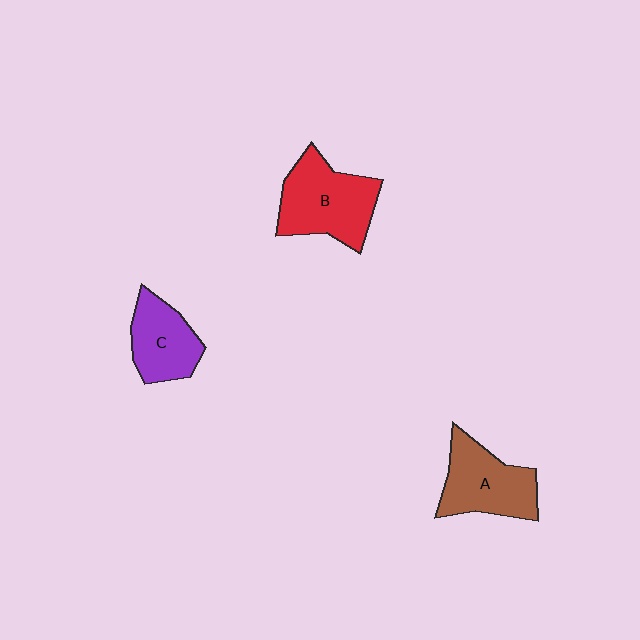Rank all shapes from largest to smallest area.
From largest to smallest: B (red), A (brown), C (purple).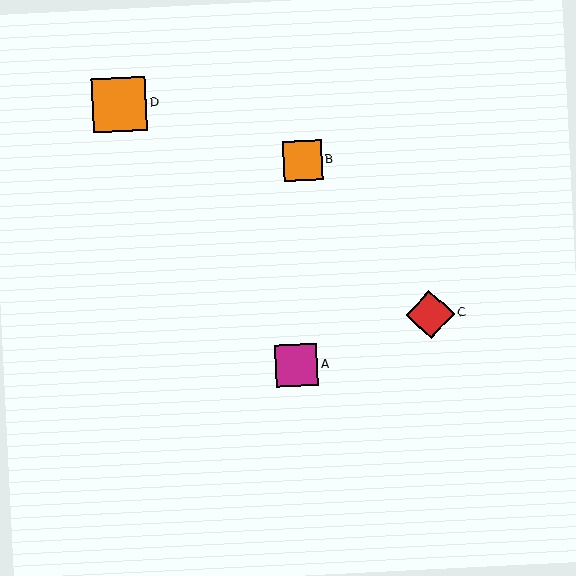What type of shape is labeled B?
Shape B is an orange square.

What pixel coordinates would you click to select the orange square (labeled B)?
Click at (302, 161) to select the orange square B.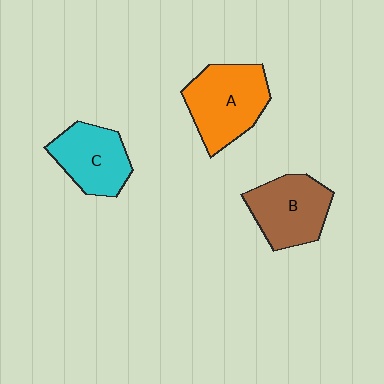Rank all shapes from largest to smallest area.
From largest to smallest: A (orange), B (brown), C (cyan).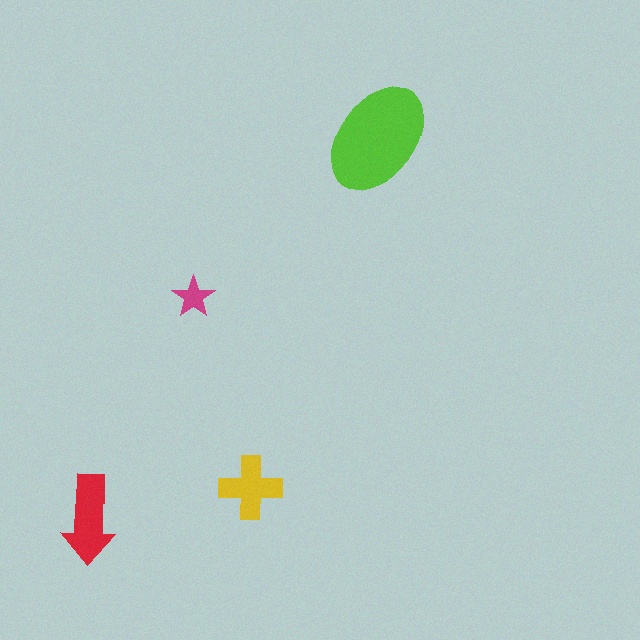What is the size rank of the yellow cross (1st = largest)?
3rd.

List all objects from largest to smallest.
The lime ellipse, the red arrow, the yellow cross, the magenta star.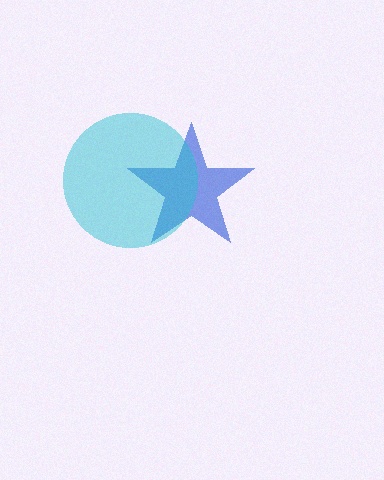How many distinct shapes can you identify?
There are 2 distinct shapes: a blue star, a cyan circle.